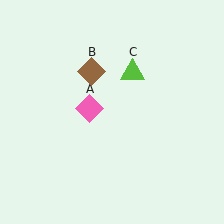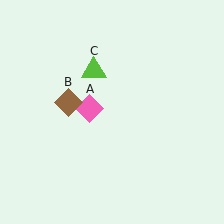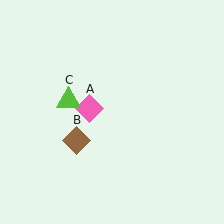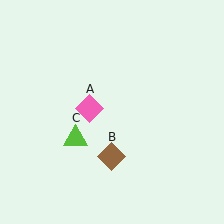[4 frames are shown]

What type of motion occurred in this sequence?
The brown diamond (object B), lime triangle (object C) rotated counterclockwise around the center of the scene.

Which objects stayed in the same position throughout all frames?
Pink diamond (object A) remained stationary.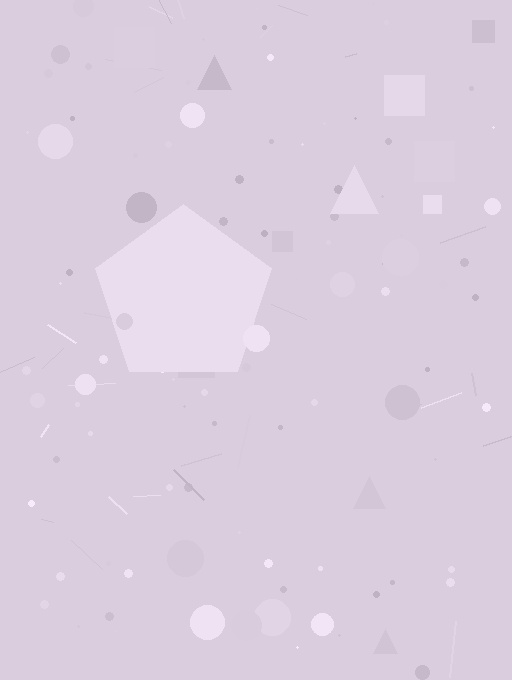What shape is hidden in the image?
A pentagon is hidden in the image.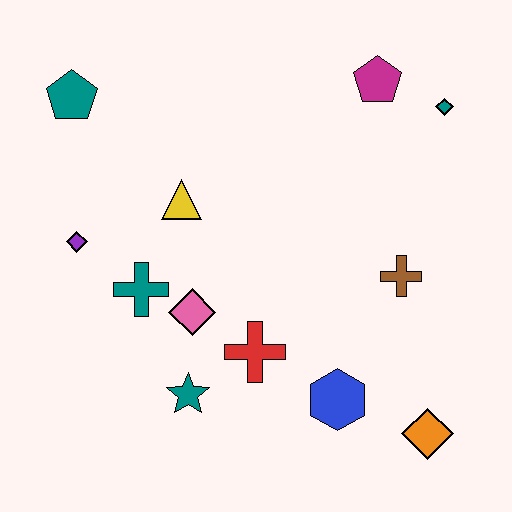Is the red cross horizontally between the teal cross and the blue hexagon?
Yes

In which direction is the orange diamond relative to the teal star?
The orange diamond is to the right of the teal star.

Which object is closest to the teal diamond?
The magenta pentagon is closest to the teal diamond.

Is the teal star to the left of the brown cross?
Yes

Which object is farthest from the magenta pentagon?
The teal star is farthest from the magenta pentagon.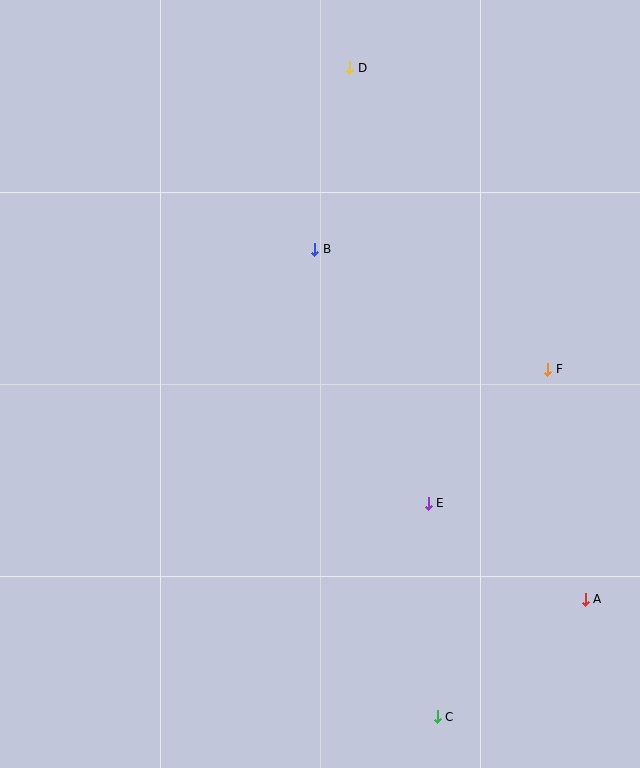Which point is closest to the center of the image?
Point B at (315, 249) is closest to the center.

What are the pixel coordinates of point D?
Point D is at (350, 68).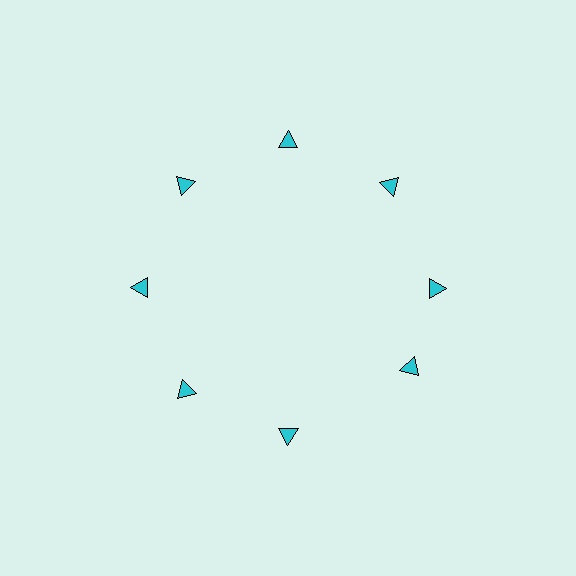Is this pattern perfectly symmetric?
No. The 8 cyan triangles are arranged in a ring, but one element near the 4 o'clock position is rotated out of alignment along the ring, breaking the 8-fold rotational symmetry.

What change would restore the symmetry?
The symmetry would be restored by rotating it back into even spacing with its neighbors so that all 8 triangles sit at equal angles and equal distance from the center.